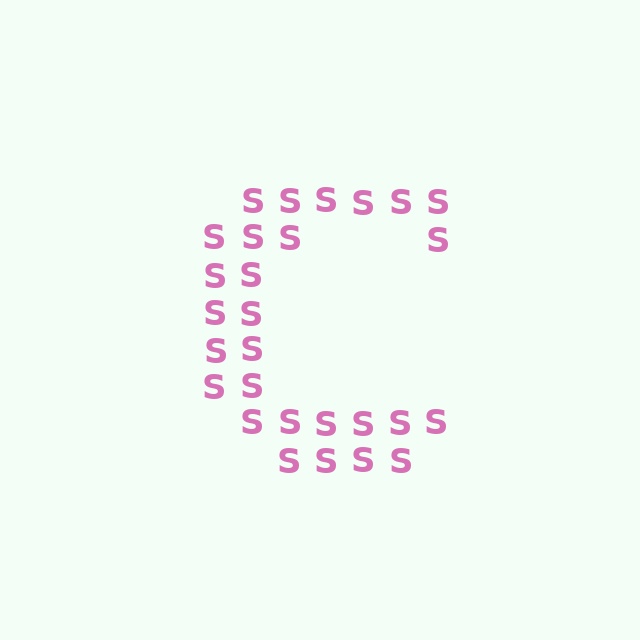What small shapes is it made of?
It is made of small letter S's.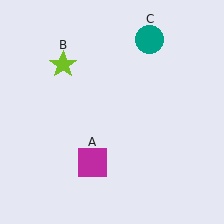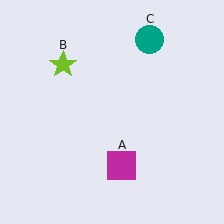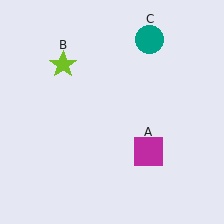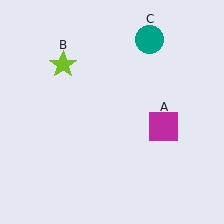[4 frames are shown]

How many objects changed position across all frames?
1 object changed position: magenta square (object A).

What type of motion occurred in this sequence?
The magenta square (object A) rotated counterclockwise around the center of the scene.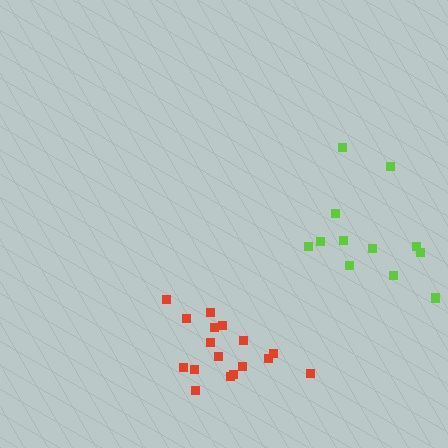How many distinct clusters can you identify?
There are 2 distinct clusters.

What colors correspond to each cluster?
The clusters are colored: lime, red.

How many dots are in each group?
Group 1: 12 dots, Group 2: 17 dots (29 total).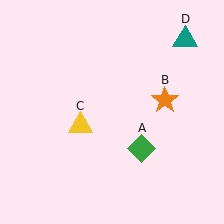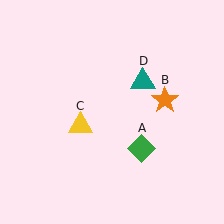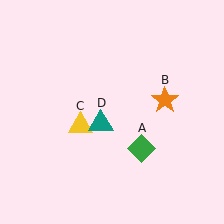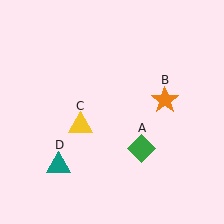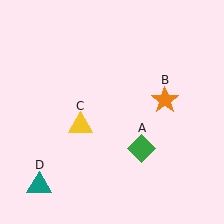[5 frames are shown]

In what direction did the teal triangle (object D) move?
The teal triangle (object D) moved down and to the left.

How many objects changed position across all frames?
1 object changed position: teal triangle (object D).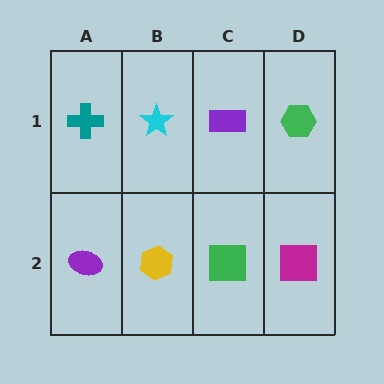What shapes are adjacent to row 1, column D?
A magenta square (row 2, column D), a purple rectangle (row 1, column C).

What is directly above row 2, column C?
A purple rectangle.